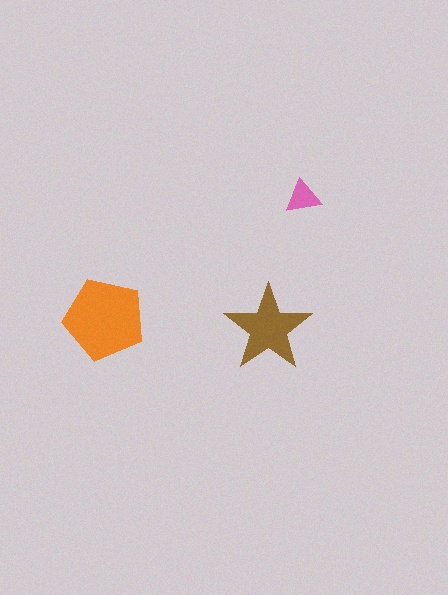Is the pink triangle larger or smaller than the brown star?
Smaller.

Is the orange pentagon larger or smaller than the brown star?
Larger.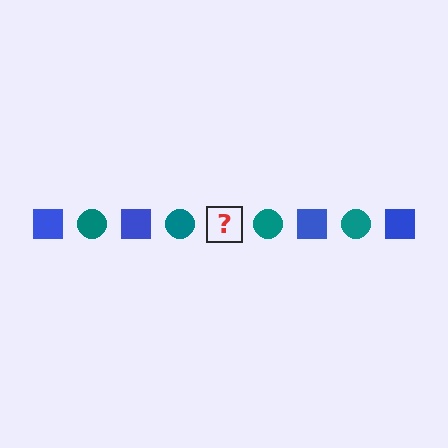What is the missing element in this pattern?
The missing element is a blue square.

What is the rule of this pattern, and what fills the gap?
The rule is that the pattern alternates between blue square and teal circle. The gap should be filled with a blue square.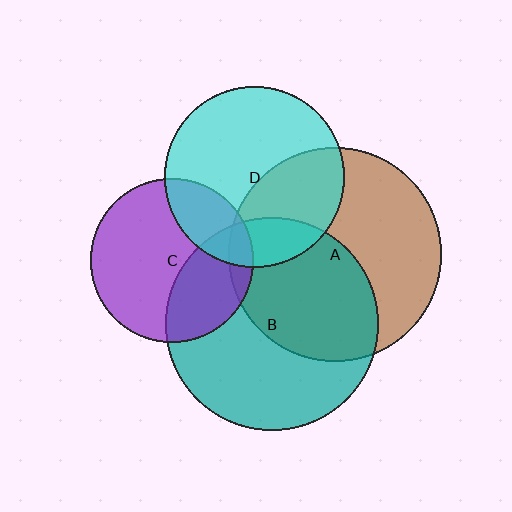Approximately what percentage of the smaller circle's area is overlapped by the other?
Approximately 35%.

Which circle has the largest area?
Circle A (brown).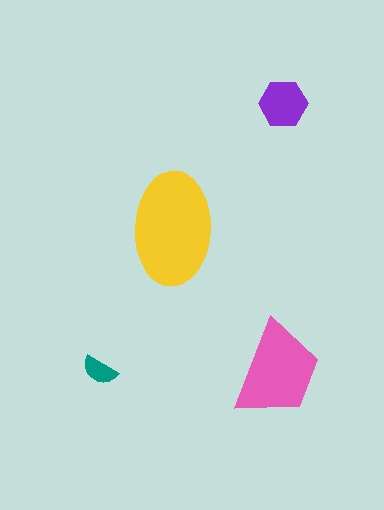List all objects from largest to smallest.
The yellow ellipse, the pink trapezoid, the purple hexagon, the teal semicircle.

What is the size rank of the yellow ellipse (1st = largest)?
1st.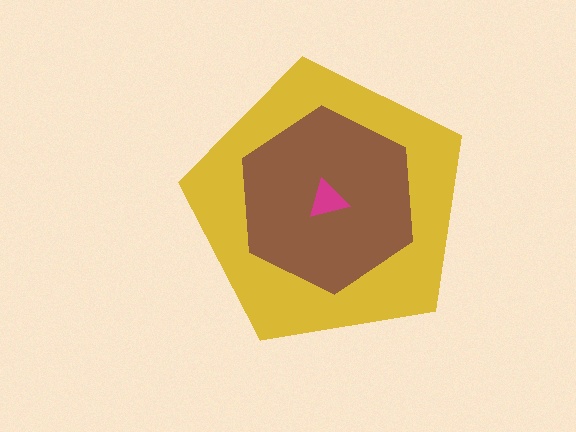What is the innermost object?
The magenta triangle.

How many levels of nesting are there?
3.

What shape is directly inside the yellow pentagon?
The brown hexagon.